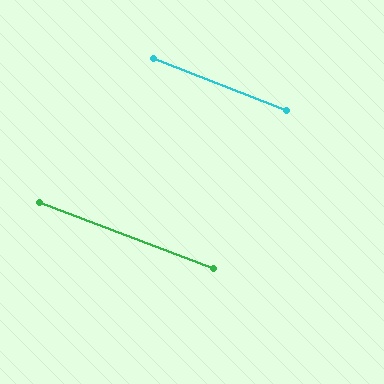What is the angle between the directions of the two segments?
Approximately 1 degree.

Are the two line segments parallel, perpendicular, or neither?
Parallel — their directions differ by only 0.7°.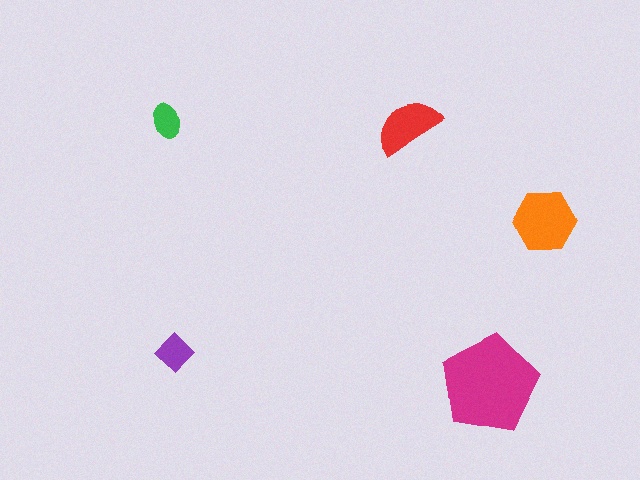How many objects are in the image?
There are 5 objects in the image.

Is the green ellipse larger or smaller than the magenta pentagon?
Smaller.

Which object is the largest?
The magenta pentagon.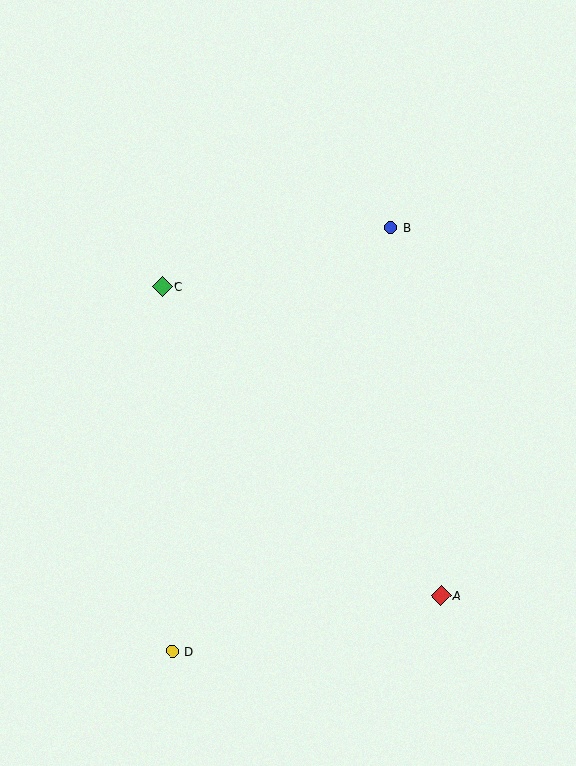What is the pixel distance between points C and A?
The distance between C and A is 416 pixels.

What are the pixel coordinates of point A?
Point A is at (441, 596).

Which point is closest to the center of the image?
Point C at (162, 286) is closest to the center.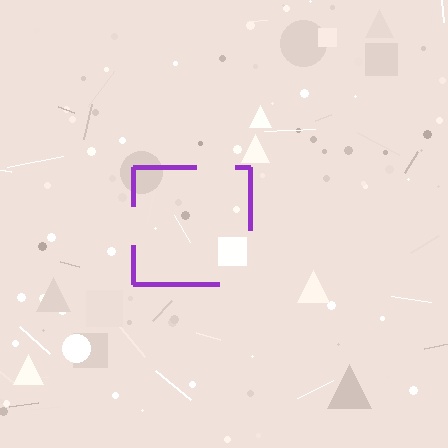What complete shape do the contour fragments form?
The contour fragments form a square.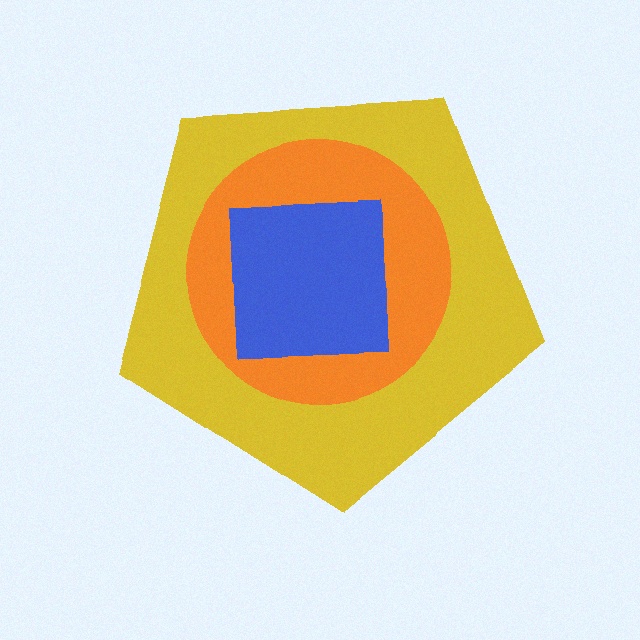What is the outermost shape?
The yellow pentagon.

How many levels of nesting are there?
3.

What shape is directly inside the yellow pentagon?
The orange circle.